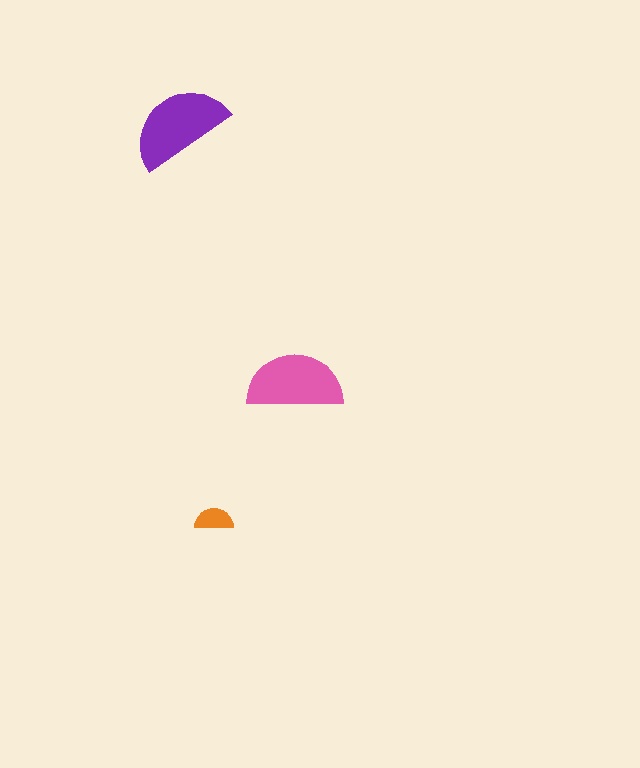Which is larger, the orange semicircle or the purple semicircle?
The purple one.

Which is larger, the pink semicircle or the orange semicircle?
The pink one.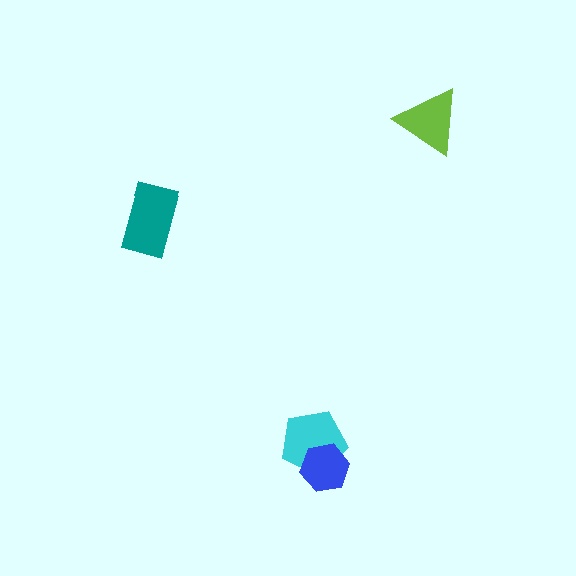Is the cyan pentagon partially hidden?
Yes, it is partially covered by another shape.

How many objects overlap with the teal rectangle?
0 objects overlap with the teal rectangle.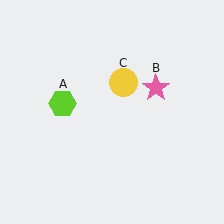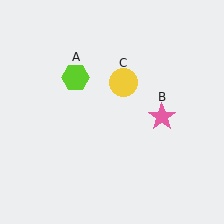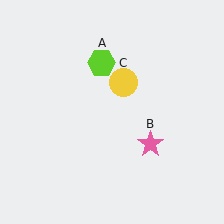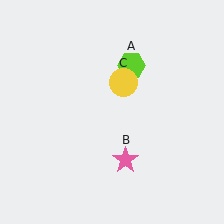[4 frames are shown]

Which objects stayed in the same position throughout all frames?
Yellow circle (object C) remained stationary.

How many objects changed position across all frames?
2 objects changed position: lime hexagon (object A), pink star (object B).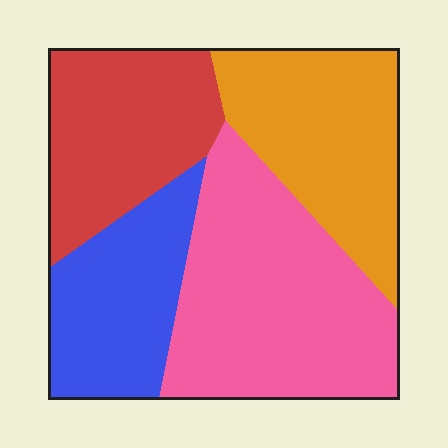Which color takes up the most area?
Pink, at roughly 35%.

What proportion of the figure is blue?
Blue covers roughly 20% of the figure.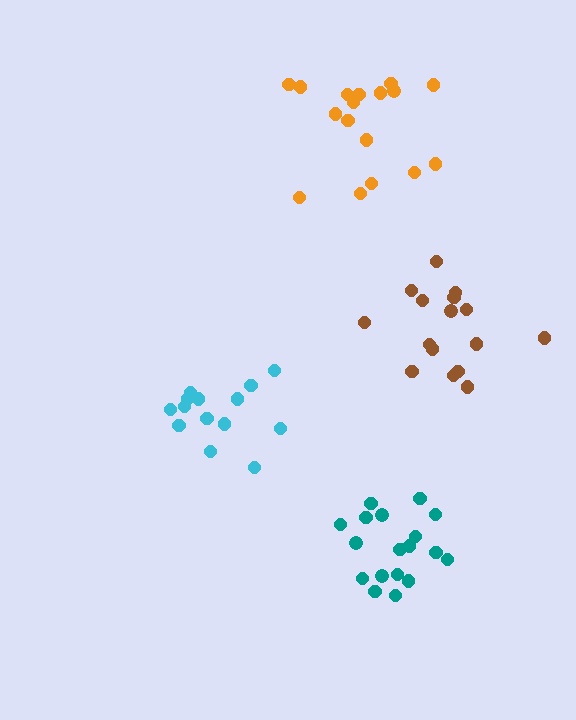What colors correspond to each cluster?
The clusters are colored: brown, orange, cyan, teal.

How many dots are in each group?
Group 1: 16 dots, Group 2: 17 dots, Group 3: 14 dots, Group 4: 18 dots (65 total).